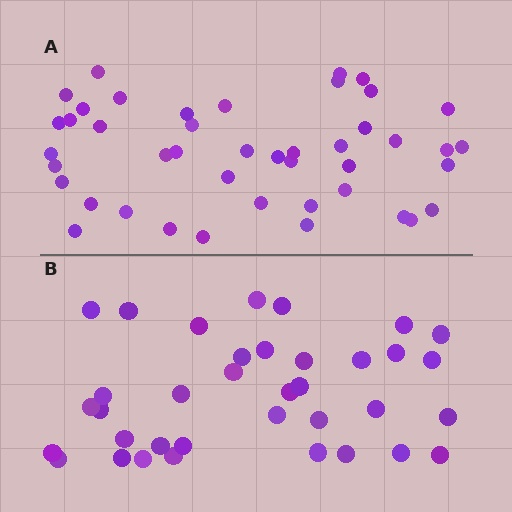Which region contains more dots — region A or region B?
Region A (the top region) has more dots.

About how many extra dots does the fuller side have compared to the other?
Region A has roughly 8 or so more dots than region B.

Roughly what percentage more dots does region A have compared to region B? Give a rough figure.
About 20% more.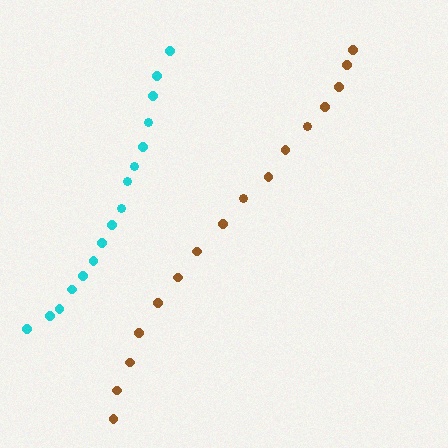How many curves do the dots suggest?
There are 2 distinct paths.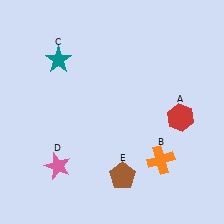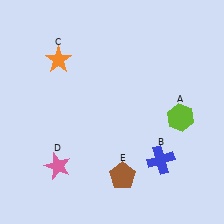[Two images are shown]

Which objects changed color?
A changed from red to lime. B changed from orange to blue. C changed from teal to orange.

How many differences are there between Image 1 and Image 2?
There are 3 differences between the two images.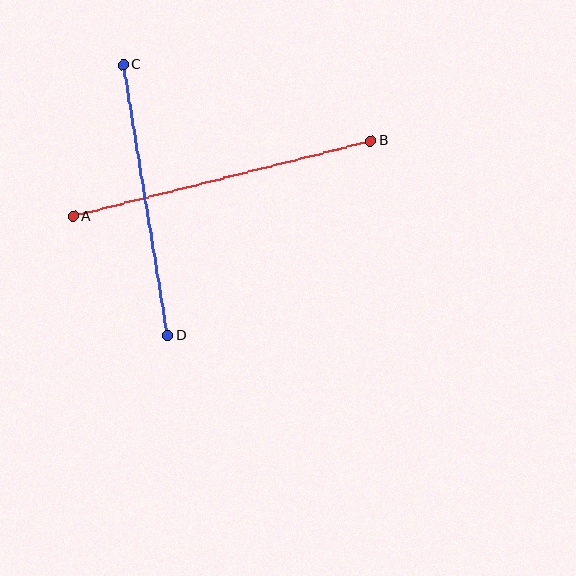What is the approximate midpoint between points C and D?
The midpoint is at approximately (145, 200) pixels.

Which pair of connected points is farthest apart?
Points A and B are farthest apart.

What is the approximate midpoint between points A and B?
The midpoint is at approximately (222, 178) pixels.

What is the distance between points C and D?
The distance is approximately 275 pixels.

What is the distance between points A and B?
The distance is approximately 307 pixels.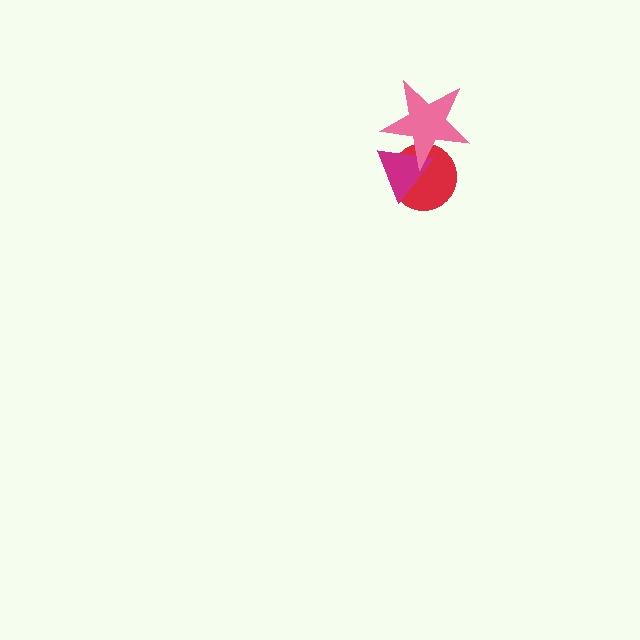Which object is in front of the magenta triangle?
The pink star is in front of the magenta triangle.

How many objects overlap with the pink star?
2 objects overlap with the pink star.